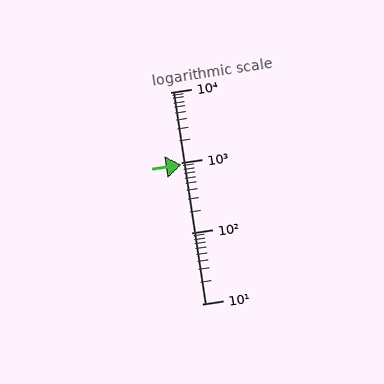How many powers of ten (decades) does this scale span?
The scale spans 3 decades, from 10 to 10000.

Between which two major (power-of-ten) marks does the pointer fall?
The pointer is between 100 and 1000.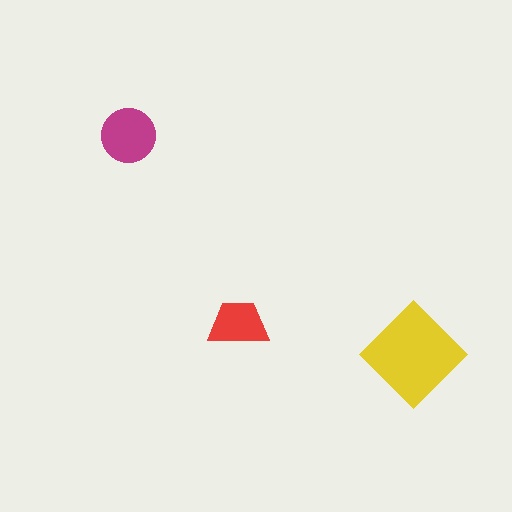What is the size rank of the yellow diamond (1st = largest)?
1st.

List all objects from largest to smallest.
The yellow diamond, the magenta circle, the red trapezoid.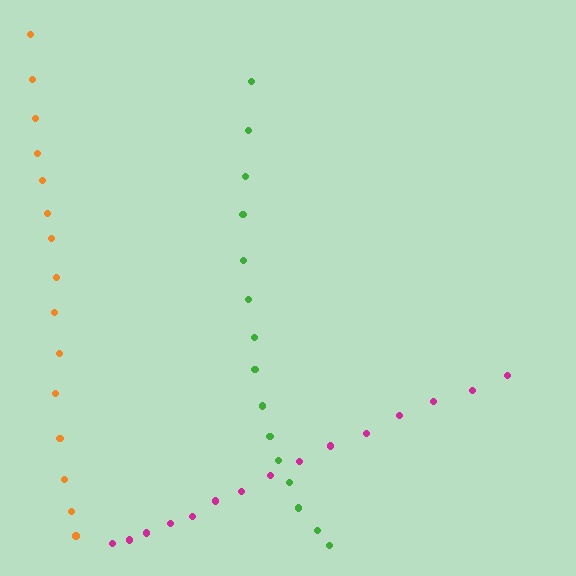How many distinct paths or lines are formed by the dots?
There are 3 distinct paths.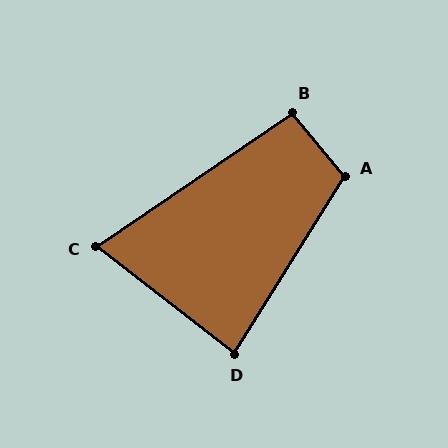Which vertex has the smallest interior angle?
C, at approximately 72 degrees.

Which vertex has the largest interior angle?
A, at approximately 108 degrees.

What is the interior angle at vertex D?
Approximately 84 degrees (acute).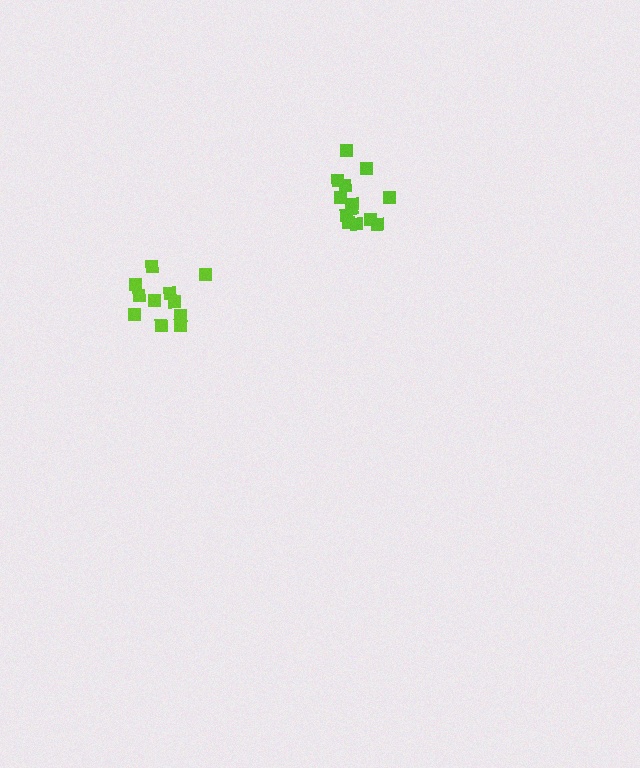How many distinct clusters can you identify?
There are 2 distinct clusters.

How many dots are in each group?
Group 1: 11 dots, Group 2: 13 dots (24 total).